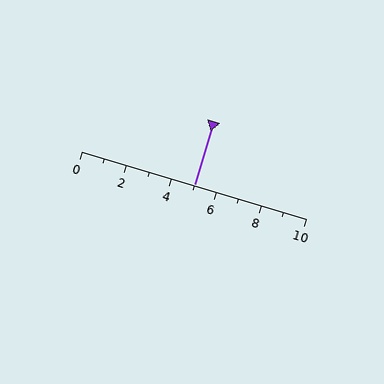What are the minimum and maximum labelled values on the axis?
The axis runs from 0 to 10.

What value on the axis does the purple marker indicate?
The marker indicates approximately 5.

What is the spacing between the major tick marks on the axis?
The major ticks are spaced 2 apart.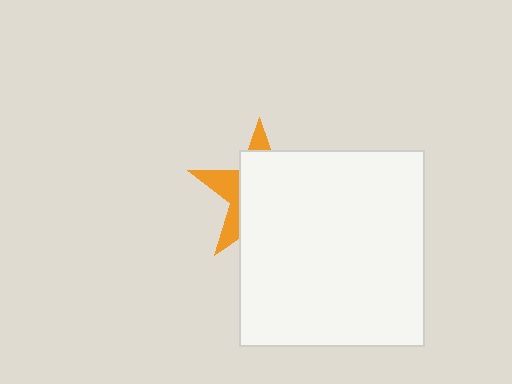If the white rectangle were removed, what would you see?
You would see the complete orange star.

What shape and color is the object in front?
The object in front is a white rectangle.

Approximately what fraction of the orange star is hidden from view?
Roughly 69% of the orange star is hidden behind the white rectangle.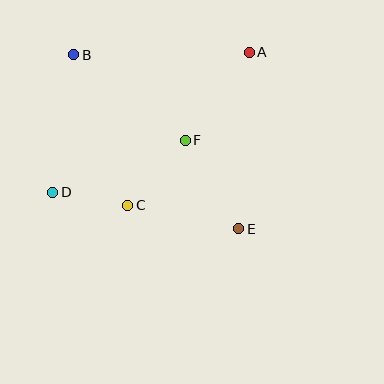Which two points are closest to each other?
Points C and D are closest to each other.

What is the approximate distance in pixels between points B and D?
The distance between B and D is approximately 139 pixels.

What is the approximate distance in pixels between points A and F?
The distance between A and F is approximately 109 pixels.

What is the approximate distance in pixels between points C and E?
The distance between C and E is approximately 113 pixels.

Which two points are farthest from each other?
Points A and D are farthest from each other.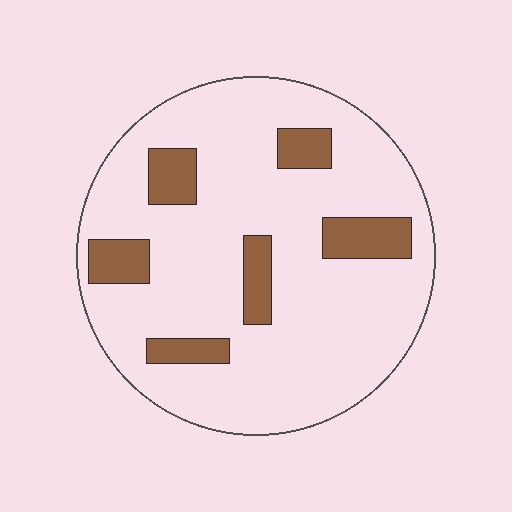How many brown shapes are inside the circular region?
6.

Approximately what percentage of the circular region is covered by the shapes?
Approximately 15%.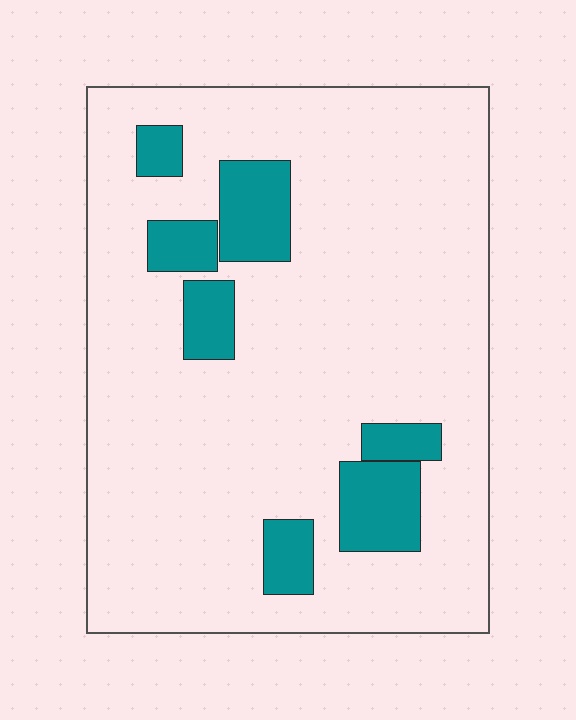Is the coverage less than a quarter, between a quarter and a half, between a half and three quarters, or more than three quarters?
Less than a quarter.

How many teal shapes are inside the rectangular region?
7.